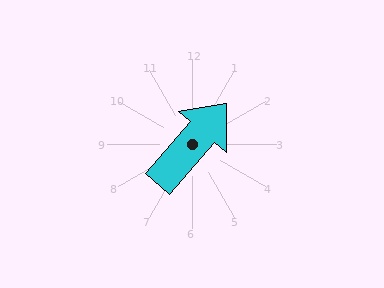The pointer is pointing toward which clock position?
Roughly 1 o'clock.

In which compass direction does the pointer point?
Northeast.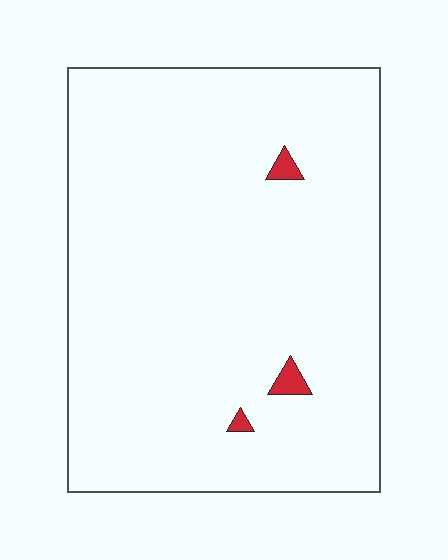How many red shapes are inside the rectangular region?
3.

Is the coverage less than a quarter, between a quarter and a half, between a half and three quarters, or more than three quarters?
Less than a quarter.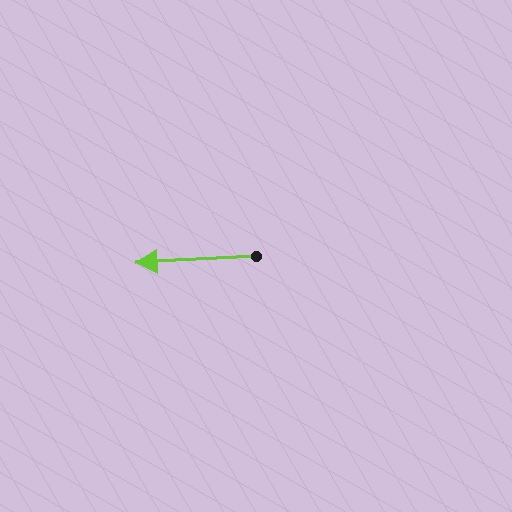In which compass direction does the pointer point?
West.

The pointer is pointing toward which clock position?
Roughly 9 o'clock.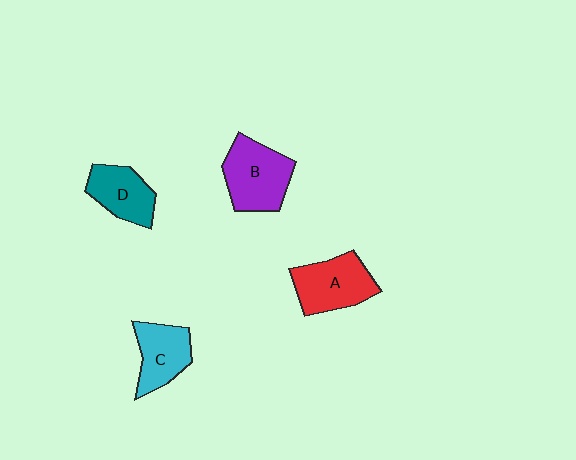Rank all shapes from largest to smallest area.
From largest to smallest: B (purple), A (red), C (cyan), D (teal).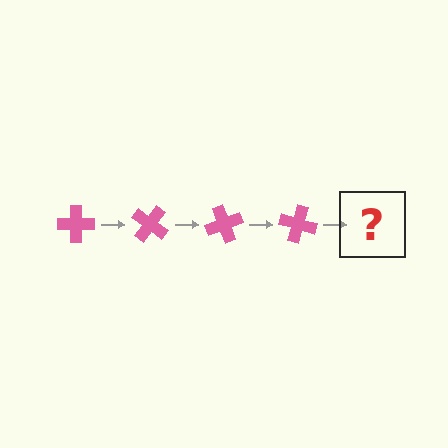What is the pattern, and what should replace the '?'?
The pattern is that the cross rotates 35 degrees each step. The '?' should be a pink cross rotated 140 degrees.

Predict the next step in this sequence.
The next step is a pink cross rotated 140 degrees.